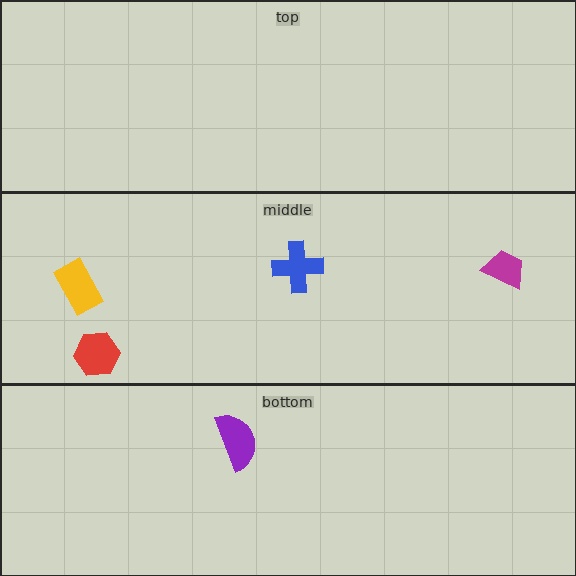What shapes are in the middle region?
The red hexagon, the magenta trapezoid, the yellow rectangle, the blue cross.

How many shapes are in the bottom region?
1.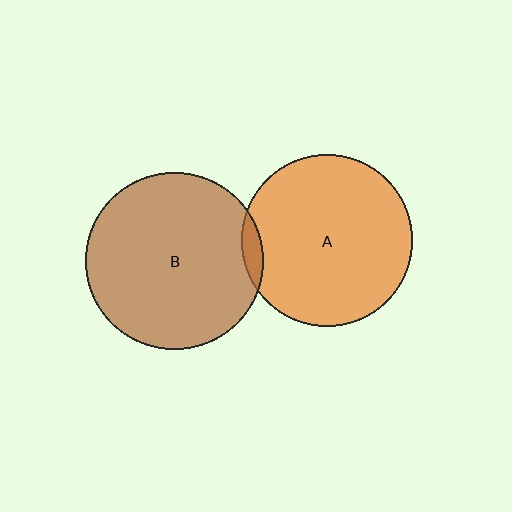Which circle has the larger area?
Circle B (brown).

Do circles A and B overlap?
Yes.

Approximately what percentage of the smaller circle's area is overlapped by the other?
Approximately 5%.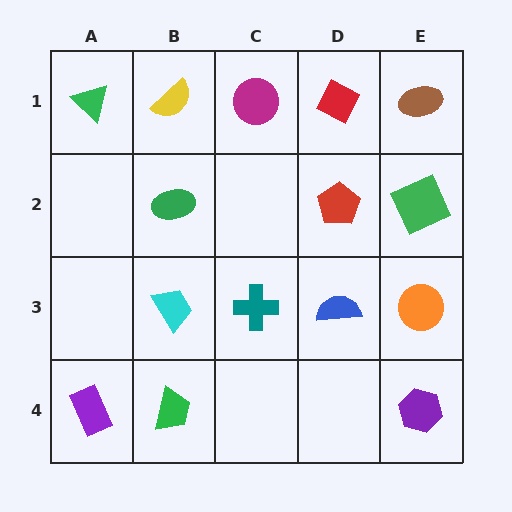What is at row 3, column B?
A cyan trapezoid.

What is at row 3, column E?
An orange circle.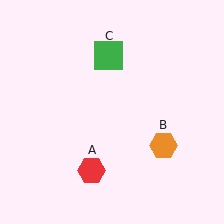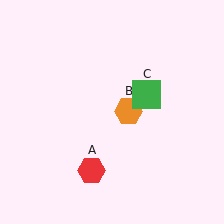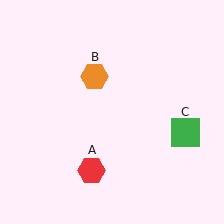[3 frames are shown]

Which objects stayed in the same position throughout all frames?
Red hexagon (object A) remained stationary.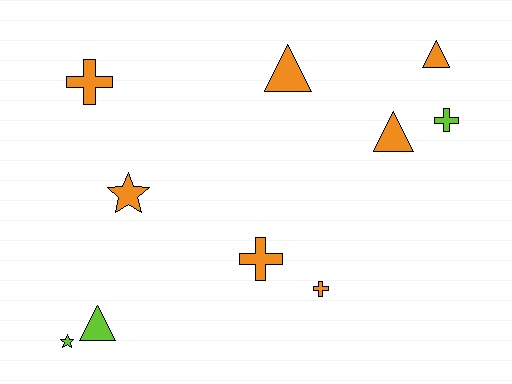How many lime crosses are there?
There is 1 lime cross.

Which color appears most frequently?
Orange, with 7 objects.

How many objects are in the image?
There are 10 objects.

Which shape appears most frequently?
Triangle, with 4 objects.